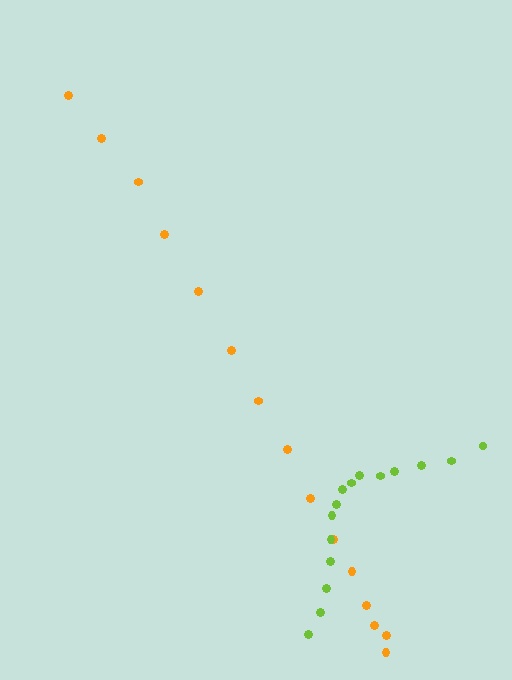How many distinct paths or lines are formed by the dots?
There are 2 distinct paths.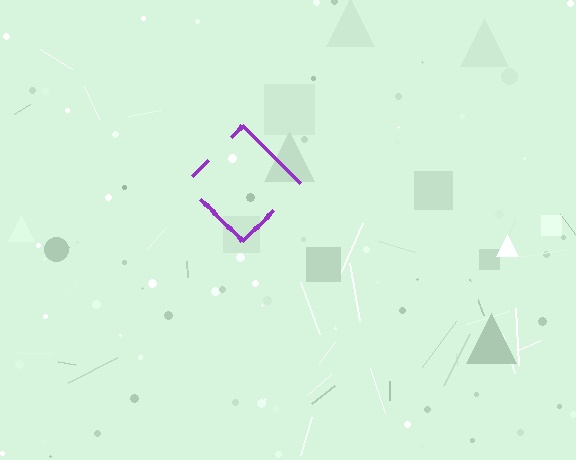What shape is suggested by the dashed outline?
The dashed outline suggests a diamond.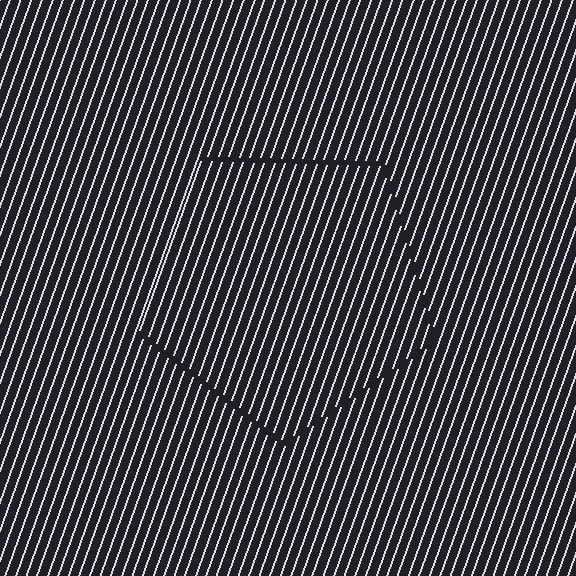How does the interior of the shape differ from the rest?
The interior of the shape contains the same grating, shifted by half a period — the contour is defined by the phase discontinuity where line-ends from the inner and outer gratings abut.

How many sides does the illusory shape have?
5 sides — the line-ends trace a pentagon.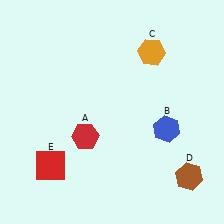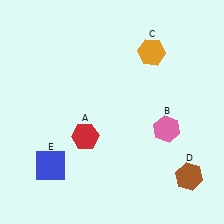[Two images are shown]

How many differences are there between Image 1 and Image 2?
There are 2 differences between the two images.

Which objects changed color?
B changed from blue to pink. E changed from red to blue.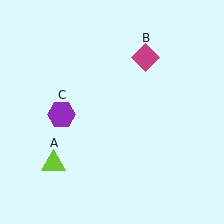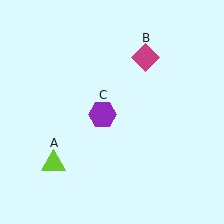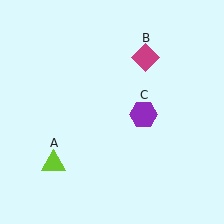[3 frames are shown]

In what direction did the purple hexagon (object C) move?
The purple hexagon (object C) moved right.